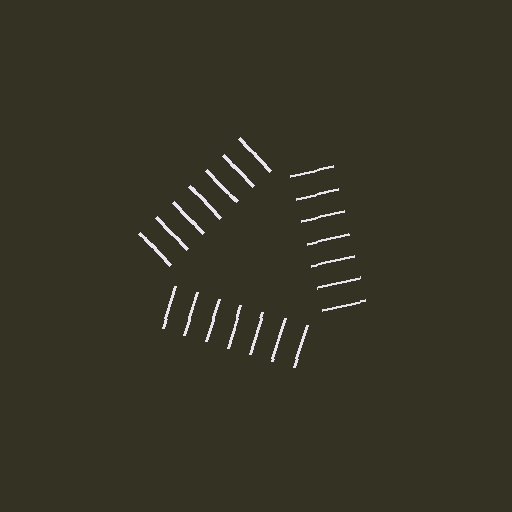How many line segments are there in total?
21 — 7 along each of the 3 edges.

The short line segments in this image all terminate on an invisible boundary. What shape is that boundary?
An illusory triangle — the line segments terminate on its edges but no continuous stroke is drawn.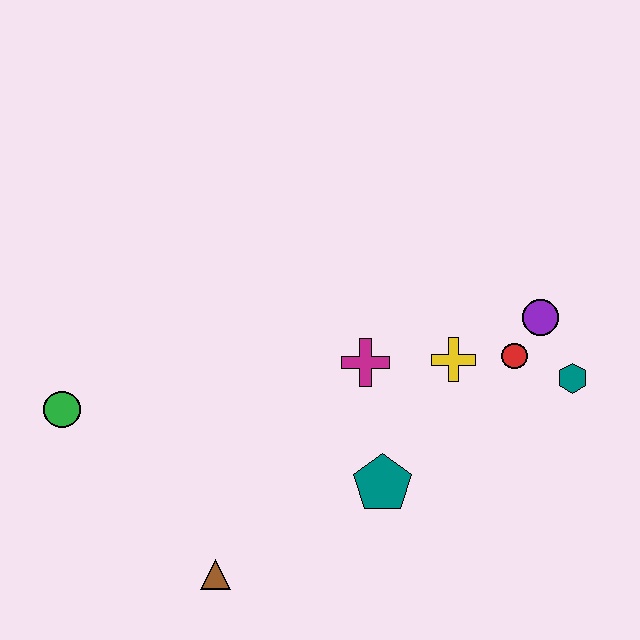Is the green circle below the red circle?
Yes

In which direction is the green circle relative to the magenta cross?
The green circle is to the left of the magenta cross.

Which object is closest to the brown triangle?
The teal pentagon is closest to the brown triangle.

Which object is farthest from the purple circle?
The green circle is farthest from the purple circle.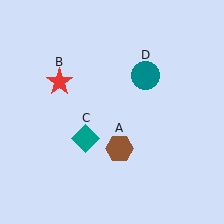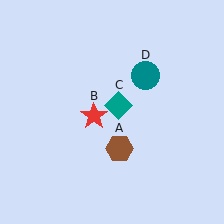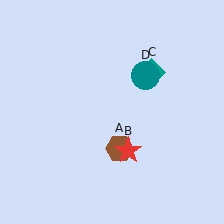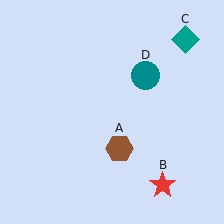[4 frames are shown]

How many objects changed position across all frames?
2 objects changed position: red star (object B), teal diamond (object C).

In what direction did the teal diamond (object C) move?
The teal diamond (object C) moved up and to the right.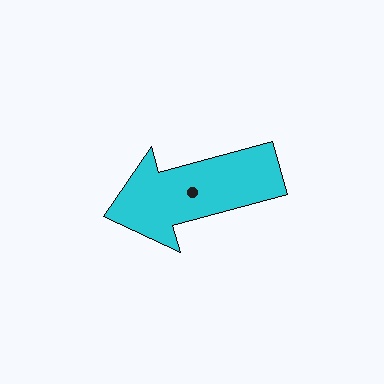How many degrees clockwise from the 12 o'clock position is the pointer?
Approximately 255 degrees.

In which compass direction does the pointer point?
West.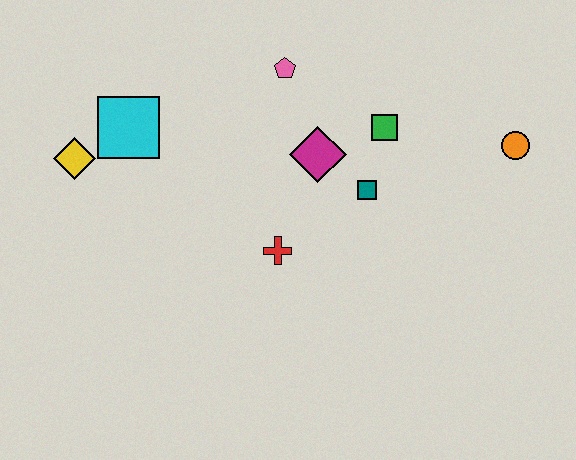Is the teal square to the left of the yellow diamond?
No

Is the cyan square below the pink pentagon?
Yes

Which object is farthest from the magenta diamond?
The yellow diamond is farthest from the magenta diamond.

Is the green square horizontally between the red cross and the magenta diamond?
No